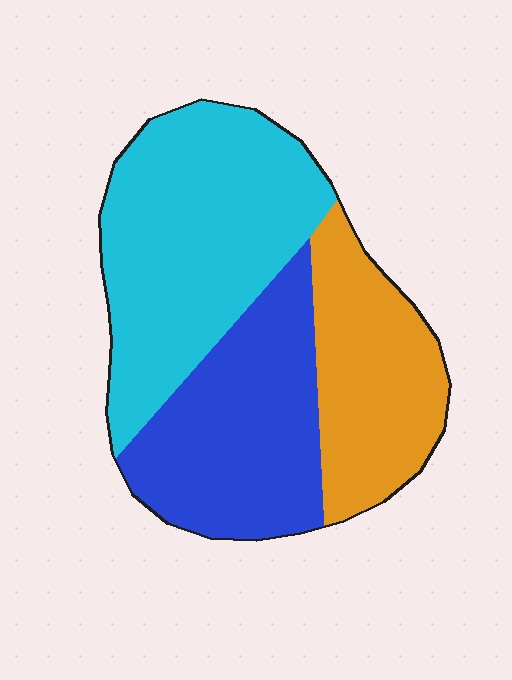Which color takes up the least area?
Orange, at roughly 25%.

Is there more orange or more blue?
Blue.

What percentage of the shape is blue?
Blue takes up about one third (1/3) of the shape.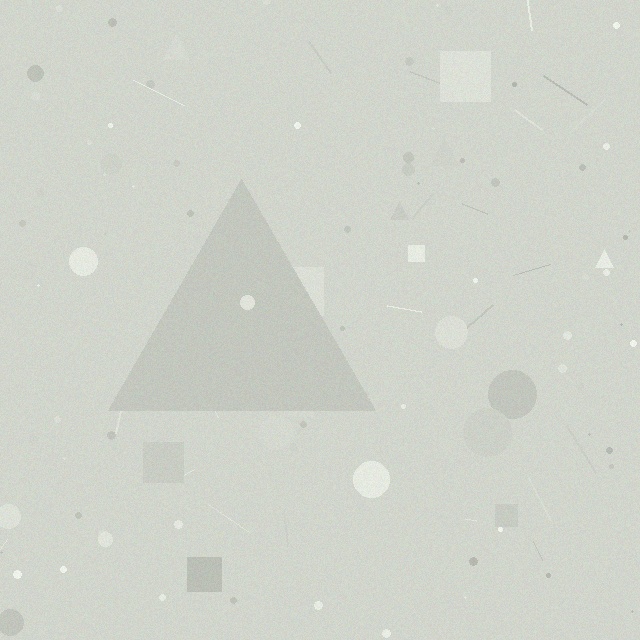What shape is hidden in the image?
A triangle is hidden in the image.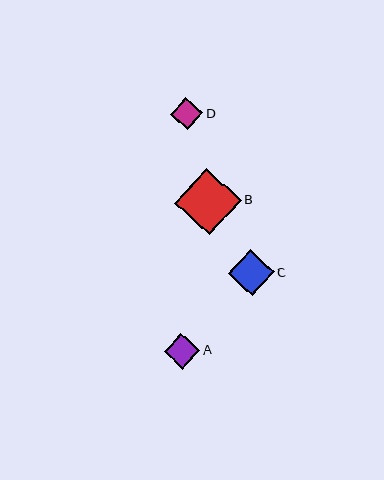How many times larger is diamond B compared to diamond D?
Diamond B is approximately 2.1 times the size of diamond D.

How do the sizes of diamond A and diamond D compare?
Diamond A and diamond D are approximately the same size.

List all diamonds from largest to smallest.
From largest to smallest: B, C, A, D.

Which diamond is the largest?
Diamond B is the largest with a size of approximately 67 pixels.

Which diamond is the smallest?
Diamond D is the smallest with a size of approximately 32 pixels.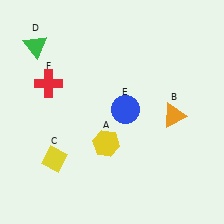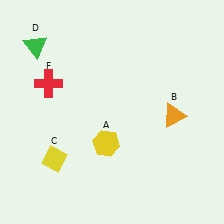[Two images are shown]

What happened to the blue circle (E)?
The blue circle (E) was removed in Image 2. It was in the top-right area of Image 1.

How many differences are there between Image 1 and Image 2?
There is 1 difference between the two images.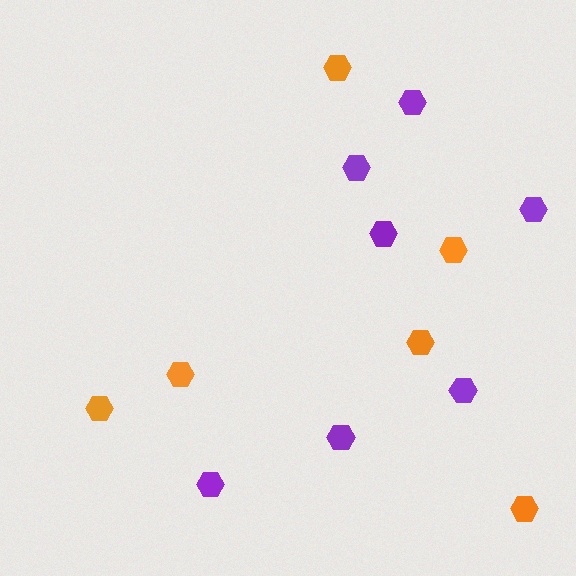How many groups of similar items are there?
There are 2 groups: one group of purple hexagons (7) and one group of orange hexagons (6).